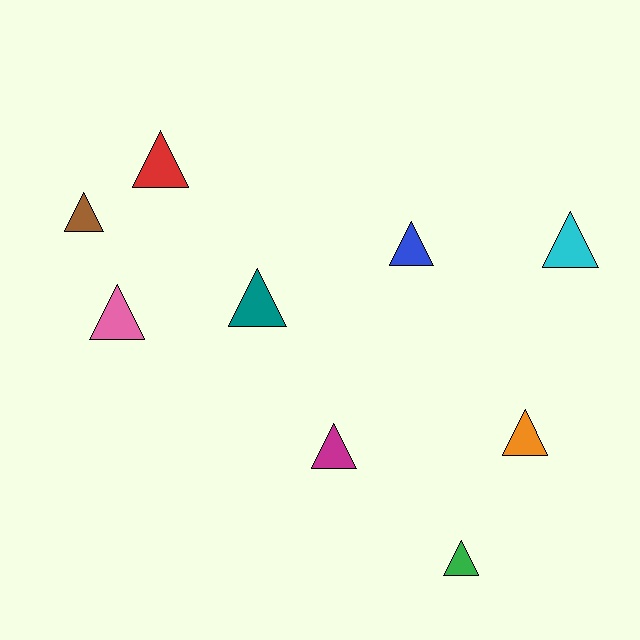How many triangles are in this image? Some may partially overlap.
There are 9 triangles.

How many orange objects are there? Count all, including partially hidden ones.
There is 1 orange object.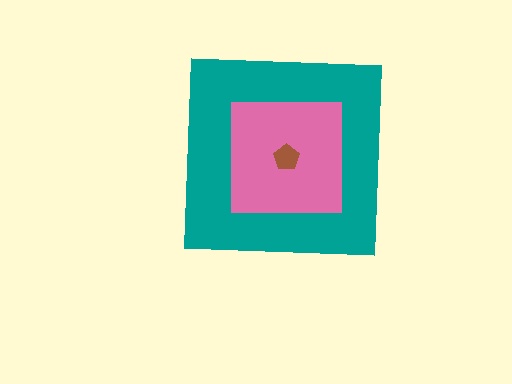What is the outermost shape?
The teal square.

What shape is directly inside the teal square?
The pink square.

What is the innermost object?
The brown pentagon.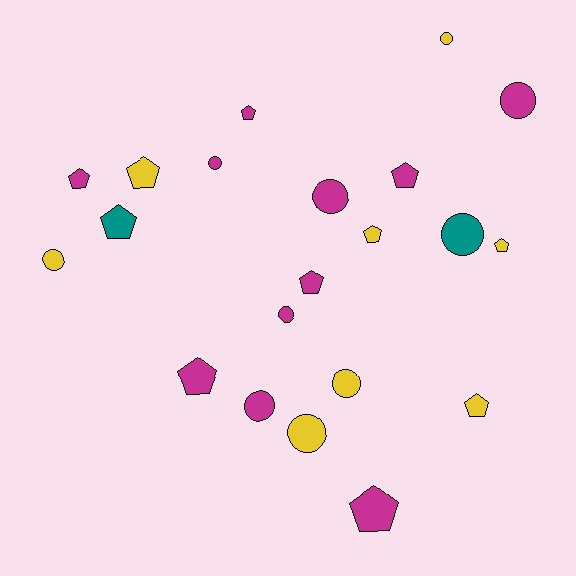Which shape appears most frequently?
Pentagon, with 11 objects.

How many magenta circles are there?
There are 5 magenta circles.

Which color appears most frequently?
Magenta, with 11 objects.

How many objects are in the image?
There are 21 objects.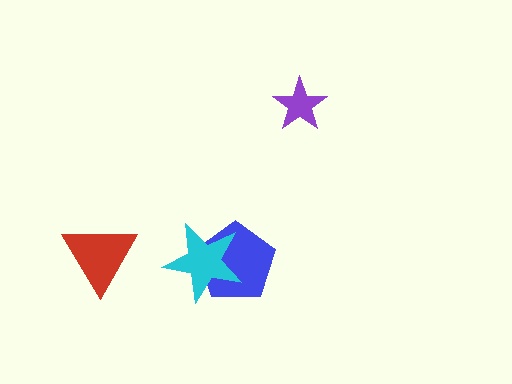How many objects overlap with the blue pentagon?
1 object overlaps with the blue pentagon.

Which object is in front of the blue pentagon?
The cyan star is in front of the blue pentagon.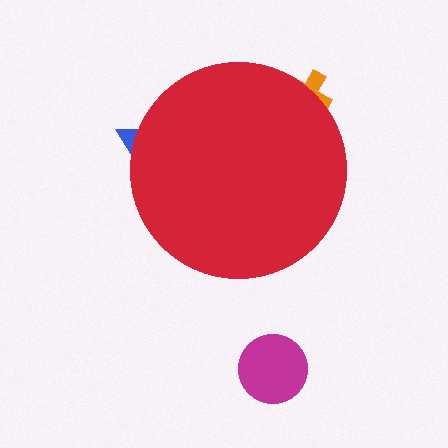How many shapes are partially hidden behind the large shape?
2 shapes are partially hidden.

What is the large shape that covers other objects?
A red circle.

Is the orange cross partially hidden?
Yes, the orange cross is partially hidden behind the red circle.